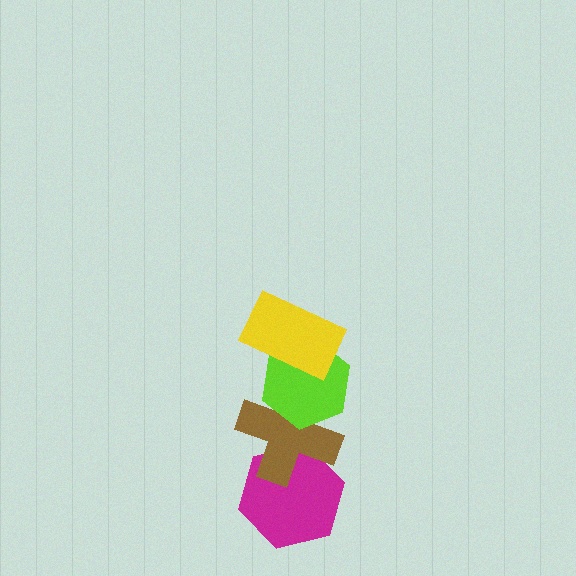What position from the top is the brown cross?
The brown cross is 3rd from the top.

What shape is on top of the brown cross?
The lime hexagon is on top of the brown cross.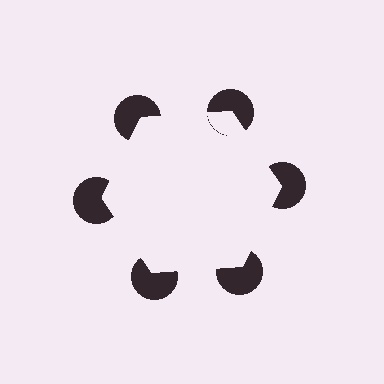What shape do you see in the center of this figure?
An illusory hexagon — its edges are inferred from the aligned wedge cuts in the pac-man discs, not physically drawn.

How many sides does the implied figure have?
6 sides.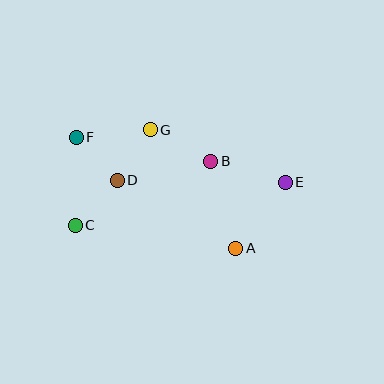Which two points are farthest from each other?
Points C and E are farthest from each other.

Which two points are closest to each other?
Points D and F are closest to each other.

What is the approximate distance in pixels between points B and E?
The distance between B and E is approximately 77 pixels.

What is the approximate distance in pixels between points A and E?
The distance between A and E is approximately 83 pixels.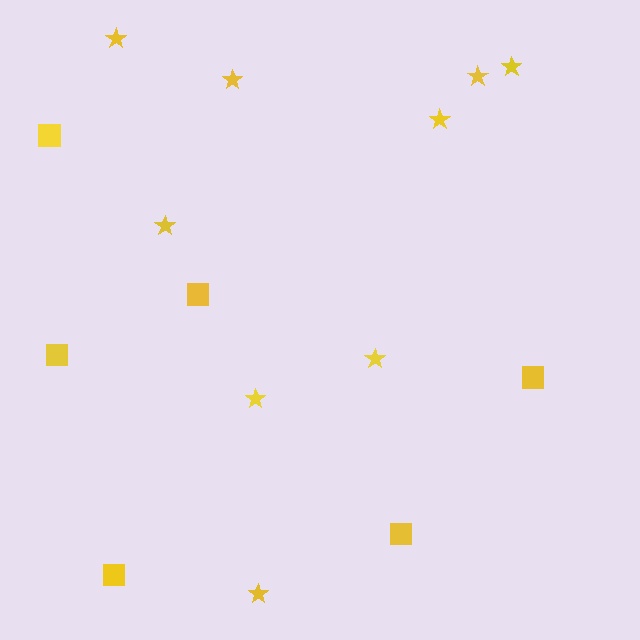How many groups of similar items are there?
There are 2 groups: one group of squares (6) and one group of stars (9).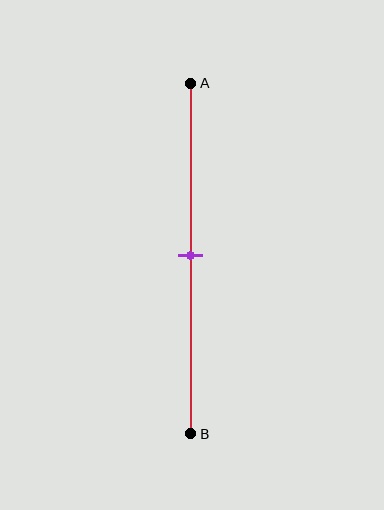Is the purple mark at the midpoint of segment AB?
Yes, the mark is approximately at the midpoint.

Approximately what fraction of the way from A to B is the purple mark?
The purple mark is approximately 50% of the way from A to B.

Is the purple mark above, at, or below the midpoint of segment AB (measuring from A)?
The purple mark is approximately at the midpoint of segment AB.